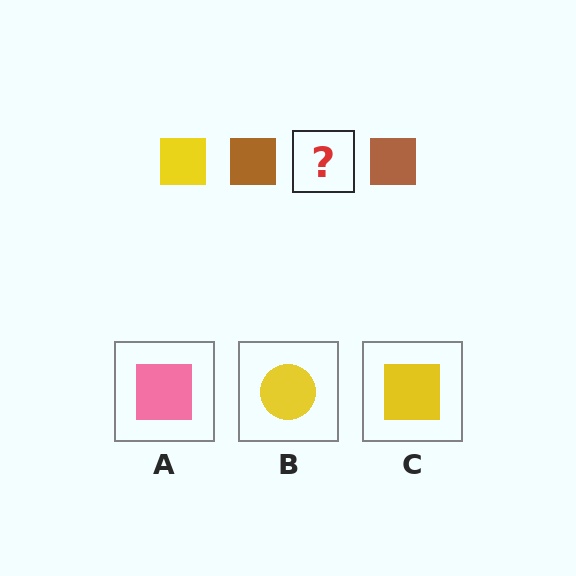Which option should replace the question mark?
Option C.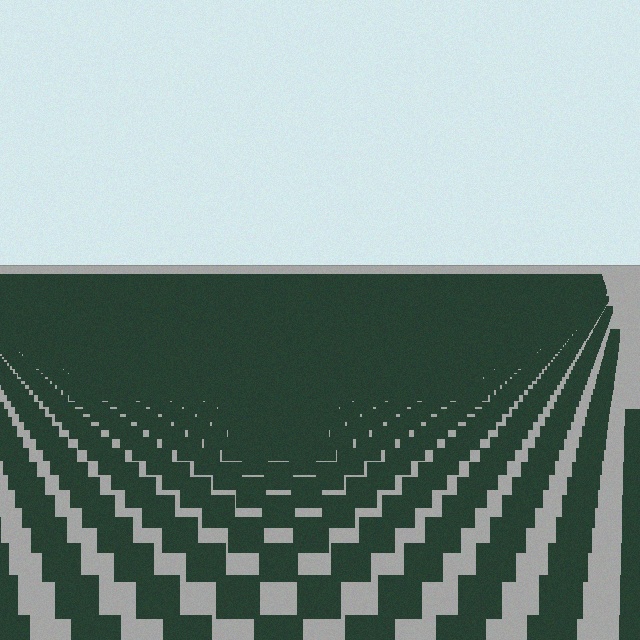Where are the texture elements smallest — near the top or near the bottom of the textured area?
Near the top.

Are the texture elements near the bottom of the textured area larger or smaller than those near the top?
Larger. Near the bottom, elements are closer to the viewer and appear at a bigger on-screen size.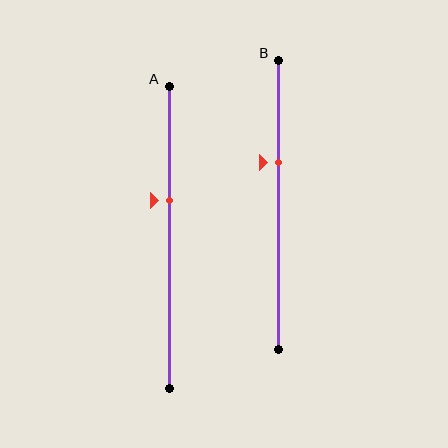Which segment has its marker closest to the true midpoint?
Segment A has its marker closest to the true midpoint.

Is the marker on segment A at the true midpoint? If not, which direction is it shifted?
No, the marker on segment A is shifted upward by about 12% of the segment length.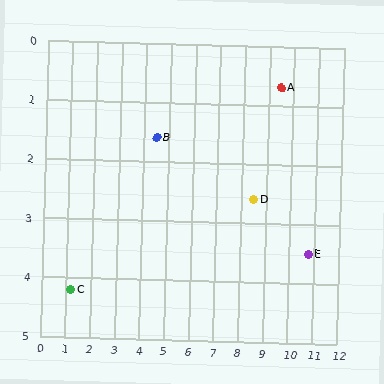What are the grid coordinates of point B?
Point B is at approximately (4.5, 1.6).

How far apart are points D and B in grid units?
Points D and B are about 4.1 grid units apart.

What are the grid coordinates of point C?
Point C is at approximately (1.2, 4.2).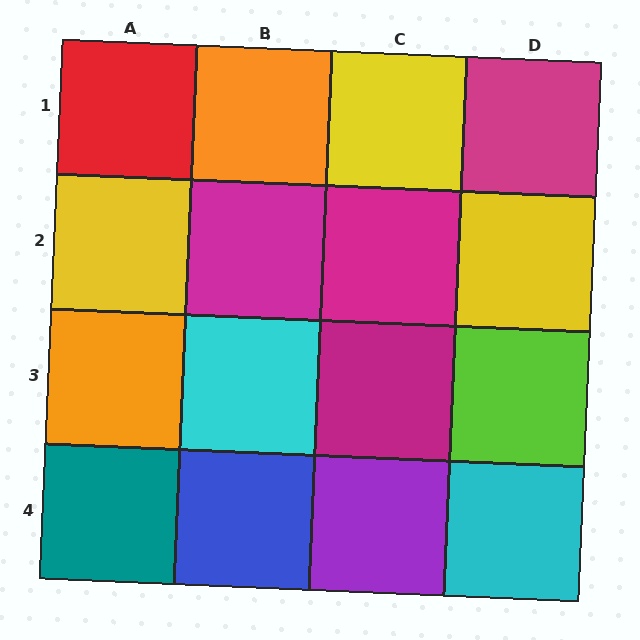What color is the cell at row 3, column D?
Lime.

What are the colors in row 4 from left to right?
Teal, blue, purple, cyan.